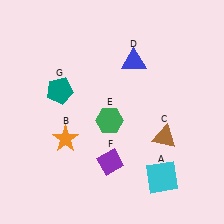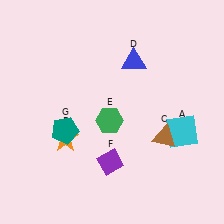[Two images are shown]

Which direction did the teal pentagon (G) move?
The teal pentagon (G) moved down.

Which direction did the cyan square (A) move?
The cyan square (A) moved up.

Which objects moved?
The objects that moved are: the cyan square (A), the teal pentagon (G).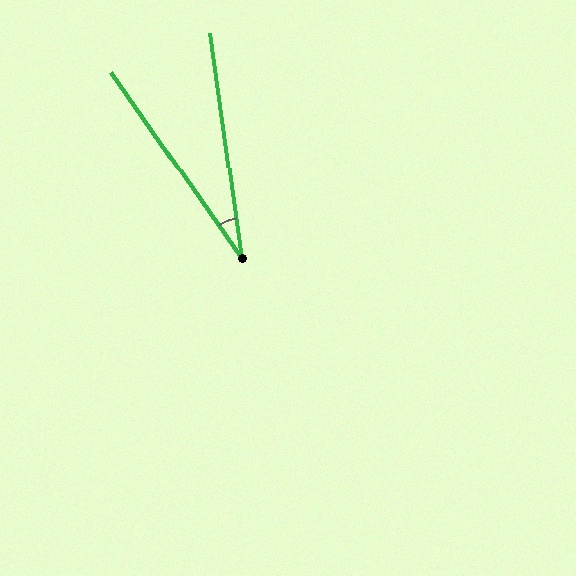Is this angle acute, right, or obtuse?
It is acute.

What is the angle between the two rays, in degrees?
Approximately 27 degrees.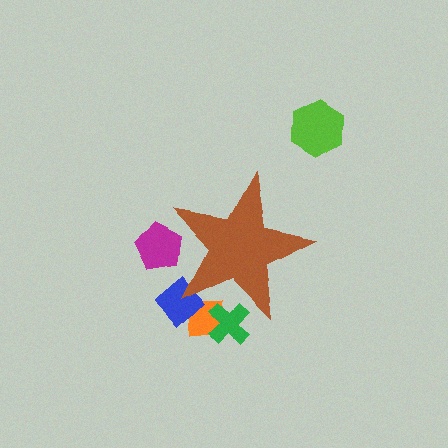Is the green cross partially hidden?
Yes, the green cross is partially hidden behind the brown star.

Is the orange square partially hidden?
Yes, the orange square is partially hidden behind the brown star.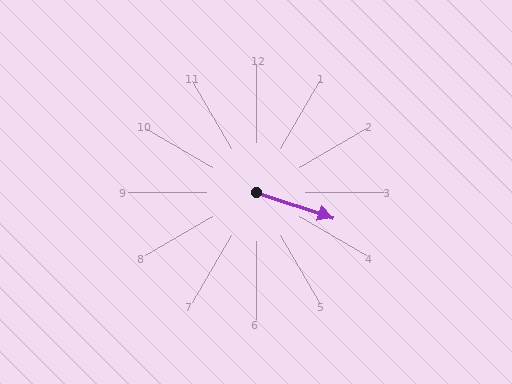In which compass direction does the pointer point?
East.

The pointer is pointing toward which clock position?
Roughly 4 o'clock.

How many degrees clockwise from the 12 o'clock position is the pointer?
Approximately 108 degrees.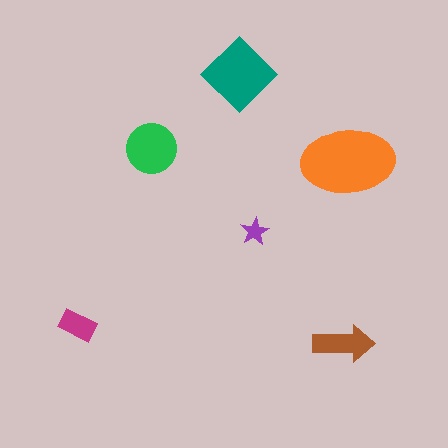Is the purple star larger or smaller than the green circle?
Smaller.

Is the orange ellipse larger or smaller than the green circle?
Larger.